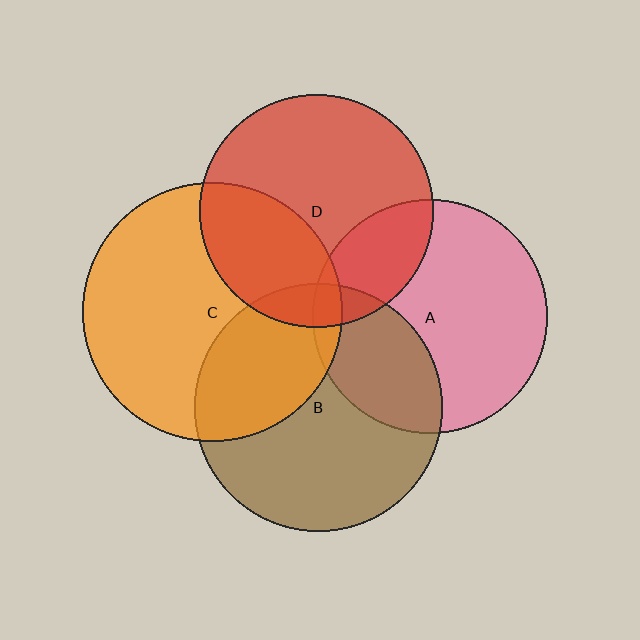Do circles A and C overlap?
Yes.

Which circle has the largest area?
Circle C (orange).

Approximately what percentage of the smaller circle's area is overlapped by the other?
Approximately 5%.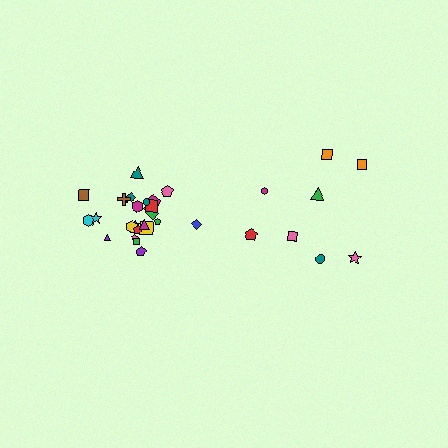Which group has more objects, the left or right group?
The left group.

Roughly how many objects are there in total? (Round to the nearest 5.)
Roughly 35 objects in total.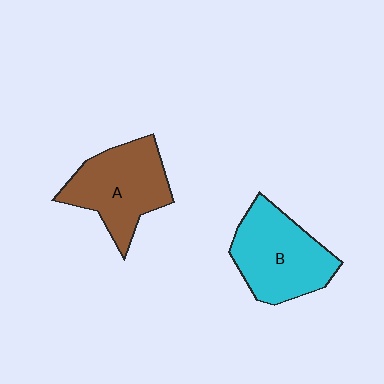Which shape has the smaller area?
Shape A (brown).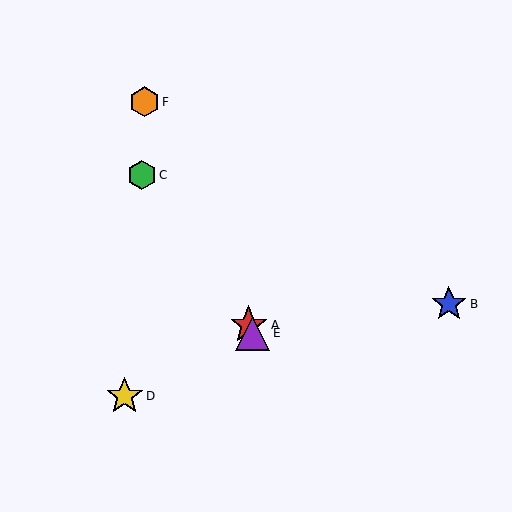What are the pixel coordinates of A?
Object A is at (249, 325).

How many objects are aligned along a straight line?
3 objects (A, E, F) are aligned along a straight line.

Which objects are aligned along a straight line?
Objects A, E, F are aligned along a straight line.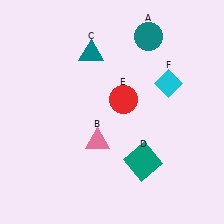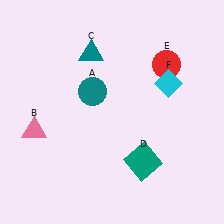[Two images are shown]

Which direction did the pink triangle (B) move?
The pink triangle (B) moved left.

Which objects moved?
The objects that moved are: the teal circle (A), the pink triangle (B), the red circle (E).